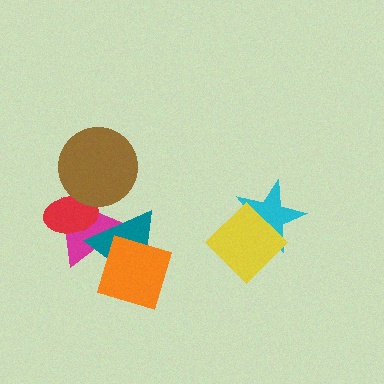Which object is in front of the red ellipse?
The brown circle is in front of the red ellipse.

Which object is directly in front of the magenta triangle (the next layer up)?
The teal triangle is directly in front of the magenta triangle.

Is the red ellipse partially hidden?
Yes, it is partially covered by another shape.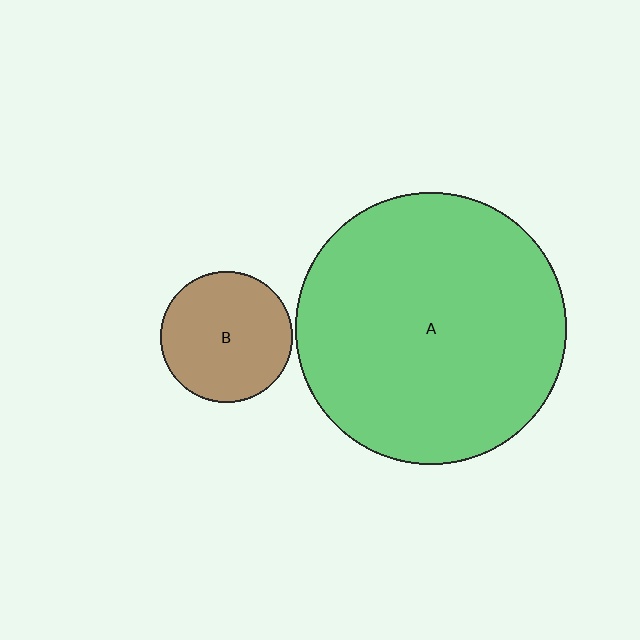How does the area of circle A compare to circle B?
Approximately 4.3 times.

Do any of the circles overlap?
No, none of the circles overlap.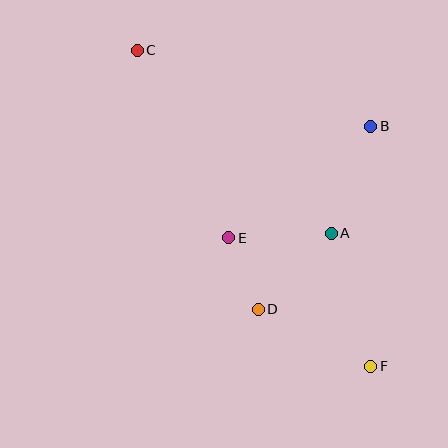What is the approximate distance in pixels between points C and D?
The distance between C and D is approximately 286 pixels.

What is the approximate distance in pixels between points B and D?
The distance between B and D is approximately 215 pixels.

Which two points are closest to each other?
Points D and E are closest to each other.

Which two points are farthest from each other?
Points C and F are farthest from each other.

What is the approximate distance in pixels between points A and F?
The distance between A and F is approximately 139 pixels.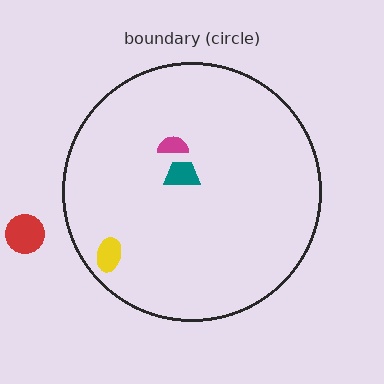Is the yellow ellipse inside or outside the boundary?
Inside.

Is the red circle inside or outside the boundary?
Outside.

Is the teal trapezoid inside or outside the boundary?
Inside.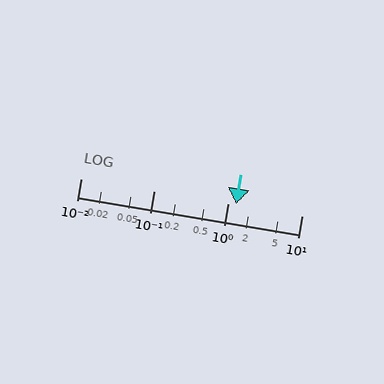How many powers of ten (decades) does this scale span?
The scale spans 3 decades, from 0.01 to 10.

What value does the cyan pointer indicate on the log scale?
The pointer indicates approximately 1.3.